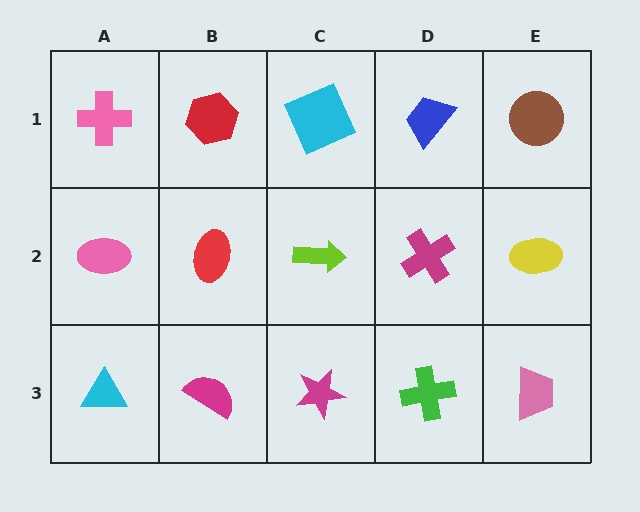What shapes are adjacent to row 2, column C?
A cyan square (row 1, column C), a magenta star (row 3, column C), a red ellipse (row 2, column B), a magenta cross (row 2, column D).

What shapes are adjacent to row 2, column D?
A blue trapezoid (row 1, column D), a green cross (row 3, column D), a lime arrow (row 2, column C), a yellow ellipse (row 2, column E).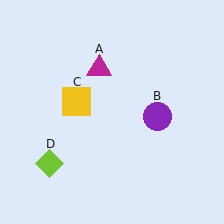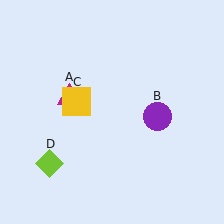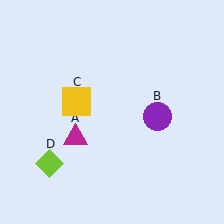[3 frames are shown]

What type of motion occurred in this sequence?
The magenta triangle (object A) rotated counterclockwise around the center of the scene.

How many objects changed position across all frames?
1 object changed position: magenta triangle (object A).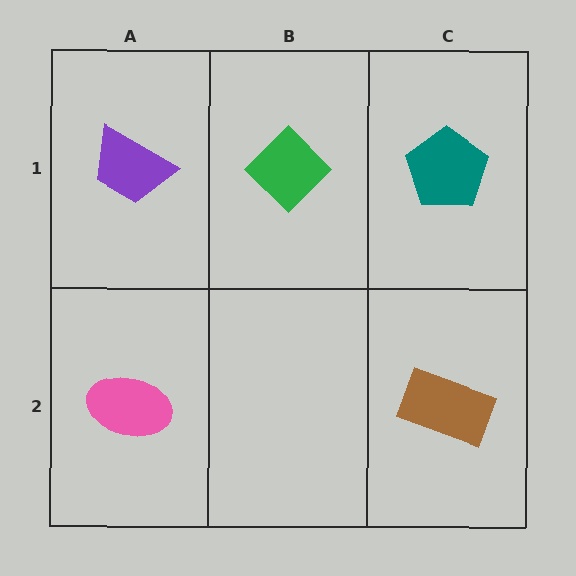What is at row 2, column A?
A pink ellipse.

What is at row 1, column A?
A purple trapezoid.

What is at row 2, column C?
A brown rectangle.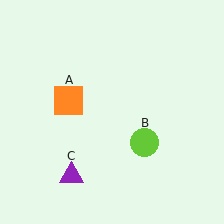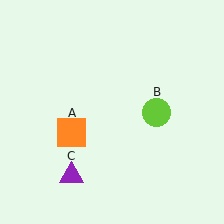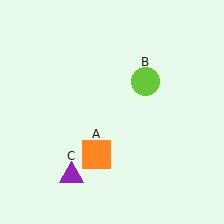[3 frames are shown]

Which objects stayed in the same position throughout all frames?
Purple triangle (object C) remained stationary.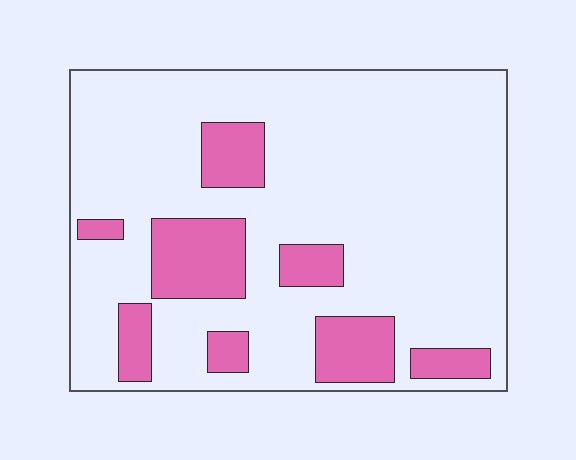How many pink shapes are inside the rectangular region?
8.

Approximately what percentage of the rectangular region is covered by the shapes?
Approximately 20%.